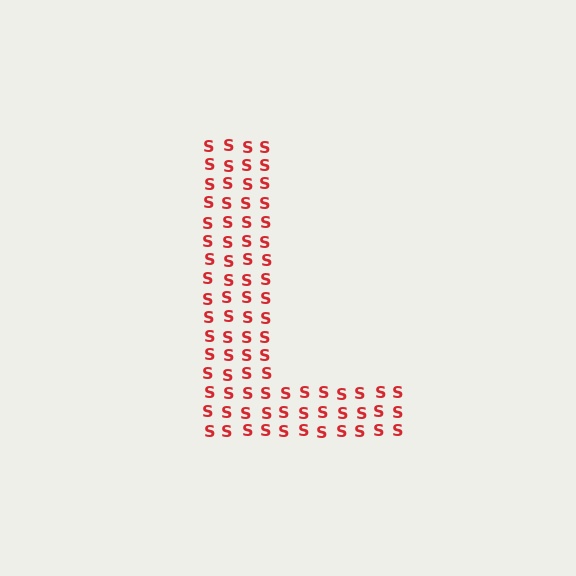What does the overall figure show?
The overall figure shows the letter L.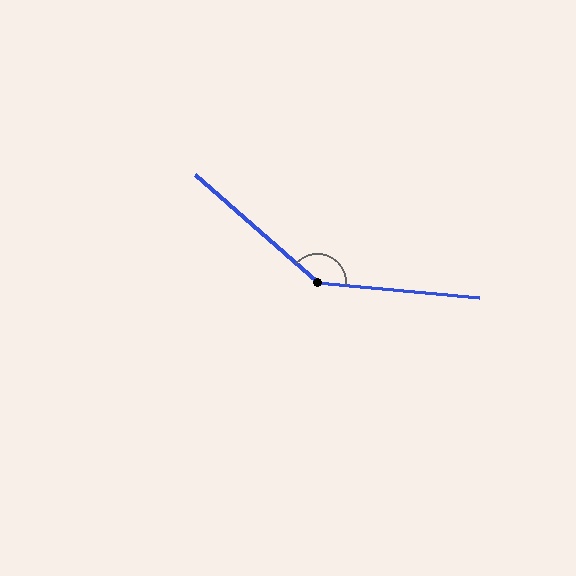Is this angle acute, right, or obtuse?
It is obtuse.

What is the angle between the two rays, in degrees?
Approximately 144 degrees.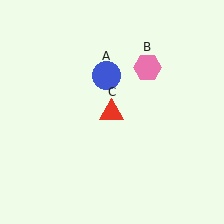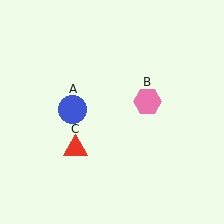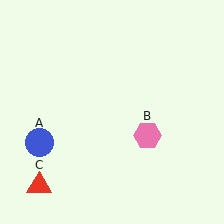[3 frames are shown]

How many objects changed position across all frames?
3 objects changed position: blue circle (object A), pink hexagon (object B), red triangle (object C).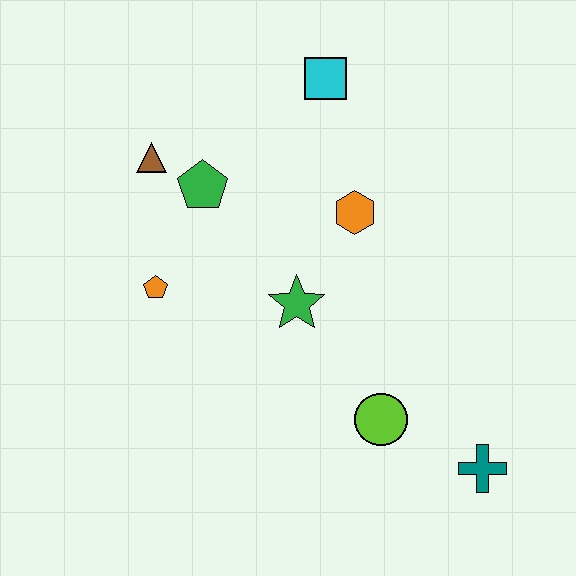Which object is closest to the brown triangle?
The green pentagon is closest to the brown triangle.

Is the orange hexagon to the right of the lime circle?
No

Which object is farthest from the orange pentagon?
The teal cross is farthest from the orange pentagon.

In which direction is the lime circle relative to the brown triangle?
The lime circle is below the brown triangle.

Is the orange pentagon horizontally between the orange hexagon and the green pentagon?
No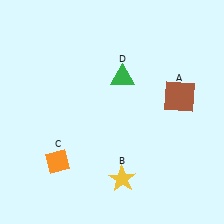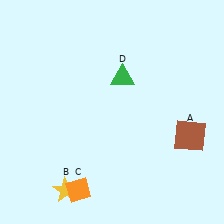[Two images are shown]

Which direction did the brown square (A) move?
The brown square (A) moved down.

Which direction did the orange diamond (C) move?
The orange diamond (C) moved down.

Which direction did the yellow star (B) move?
The yellow star (B) moved left.